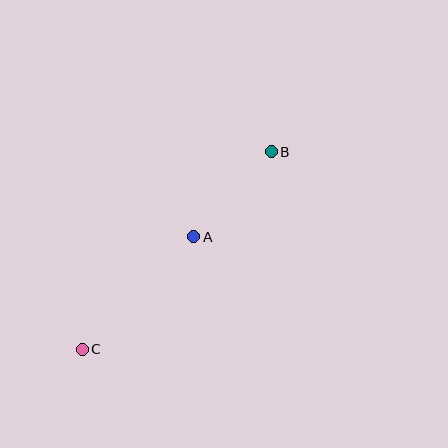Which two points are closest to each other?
Points A and B are closest to each other.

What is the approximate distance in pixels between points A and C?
The distance between A and C is approximately 159 pixels.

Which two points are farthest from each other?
Points B and C are farthest from each other.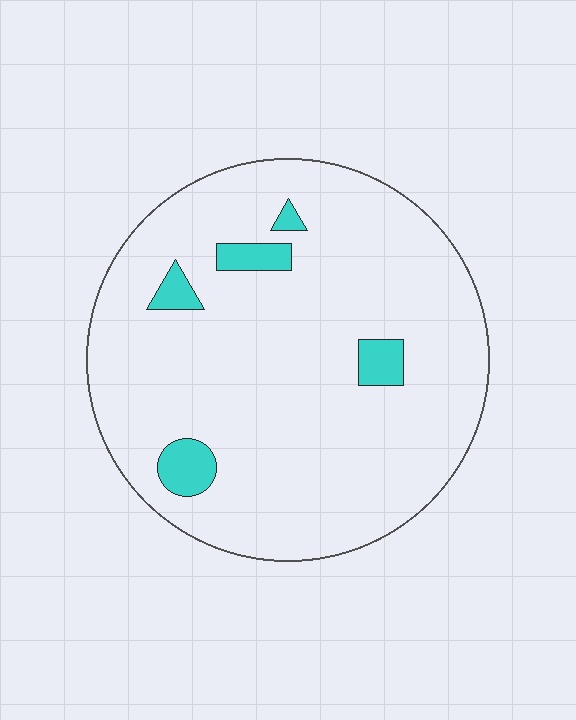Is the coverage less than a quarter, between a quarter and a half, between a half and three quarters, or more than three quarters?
Less than a quarter.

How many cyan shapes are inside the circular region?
5.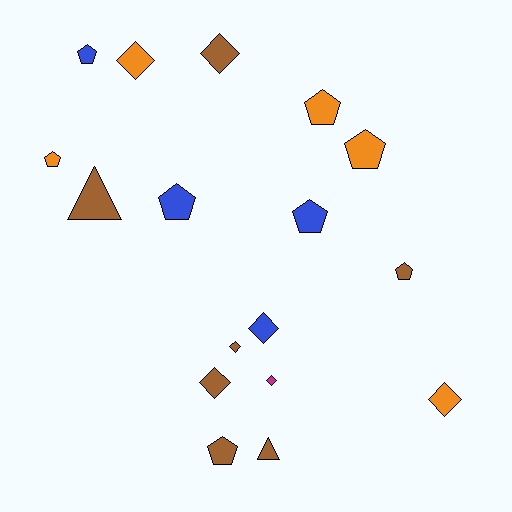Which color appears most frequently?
Brown, with 7 objects.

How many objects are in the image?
There are 17 objects.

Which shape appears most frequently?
Pentagon, with 8 objects.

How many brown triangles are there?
There are 2 brown triangles.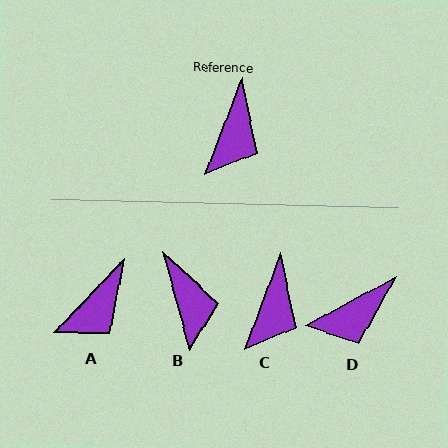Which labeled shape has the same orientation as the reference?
C.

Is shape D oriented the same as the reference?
No, it is off by about 41 degrees.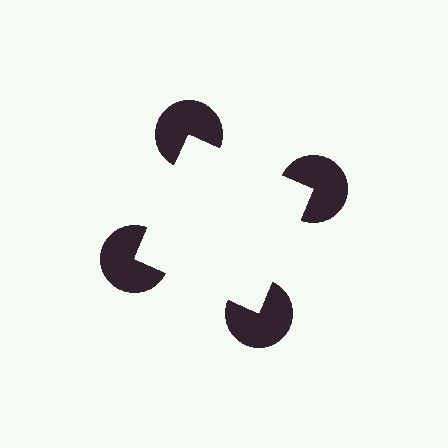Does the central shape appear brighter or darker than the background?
It typically appears slightly brighter than the background, even though no actual brightness change is drawn.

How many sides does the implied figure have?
4 sides.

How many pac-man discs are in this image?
There are 4 — one at each vertex of the illusory square.